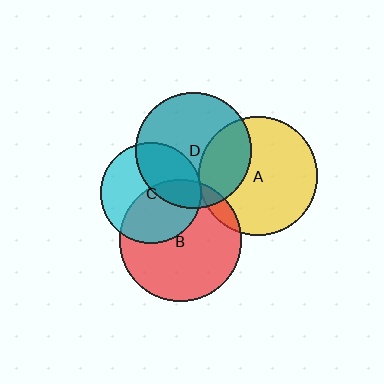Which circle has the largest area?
Circle B (red).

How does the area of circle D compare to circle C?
Approximately 1.3 times.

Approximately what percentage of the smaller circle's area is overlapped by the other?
Approximately 45%.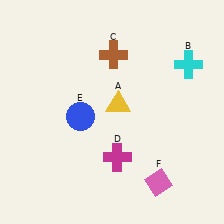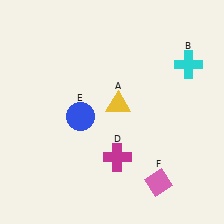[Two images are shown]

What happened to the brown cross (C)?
The brown cross (C) was removed in Image 2. It was in the top-right area of Image 1.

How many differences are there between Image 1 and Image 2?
There is 1 difference between the two images.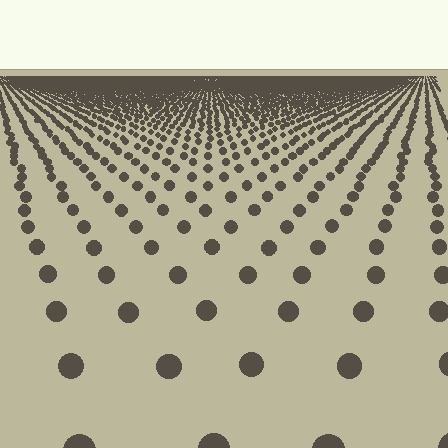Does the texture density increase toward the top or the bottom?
Density increases toward the top.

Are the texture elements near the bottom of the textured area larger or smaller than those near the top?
Larger. Near the bottom, elements are closer to the viewer and appear at a bigger on-screen size.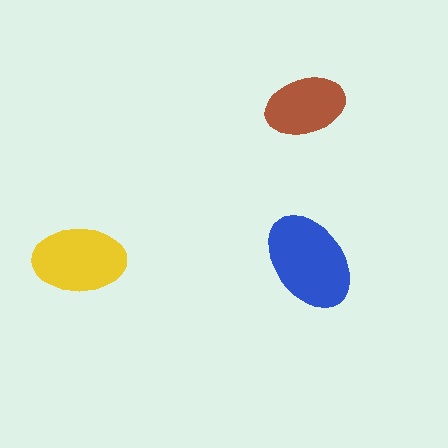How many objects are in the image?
There are 3 objects in the image.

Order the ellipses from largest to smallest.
the blue one, the yellow one, the brown one.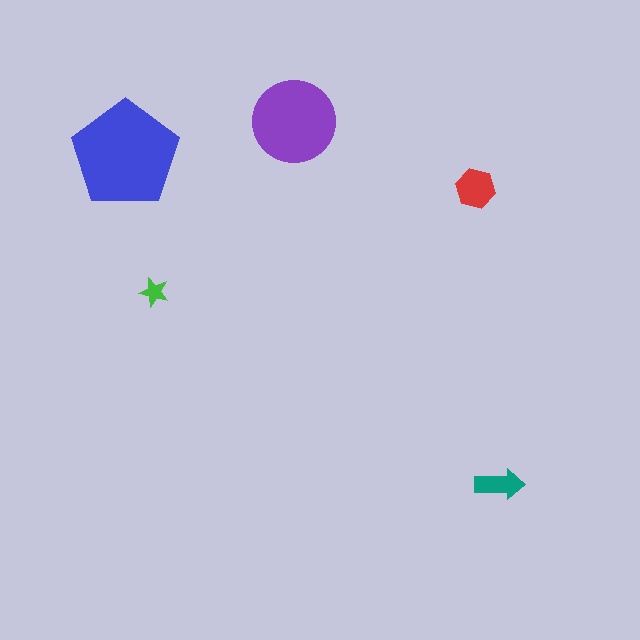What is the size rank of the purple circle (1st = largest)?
2nd.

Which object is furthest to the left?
The blue pentagon is leftmost.